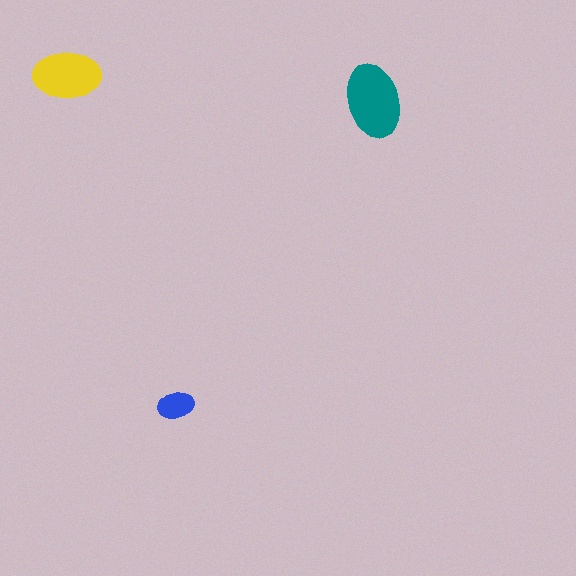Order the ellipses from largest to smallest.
the teal one, the yellow one, the blue one.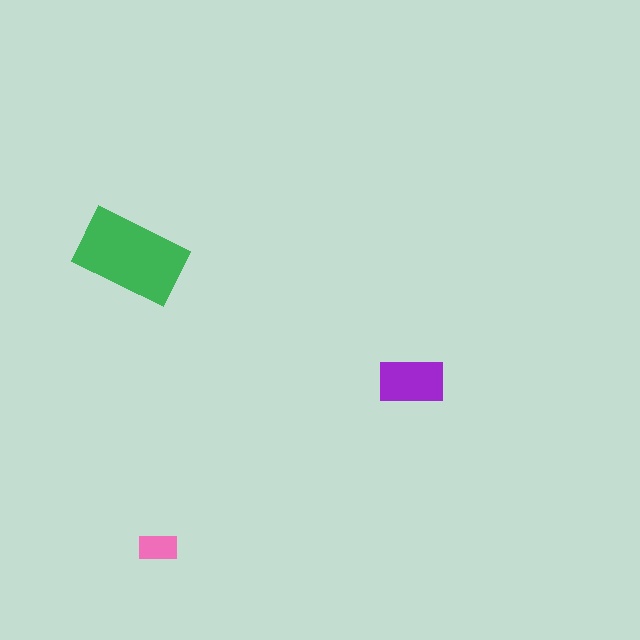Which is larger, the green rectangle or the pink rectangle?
The green one.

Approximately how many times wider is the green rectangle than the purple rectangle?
About 1.5 times wider.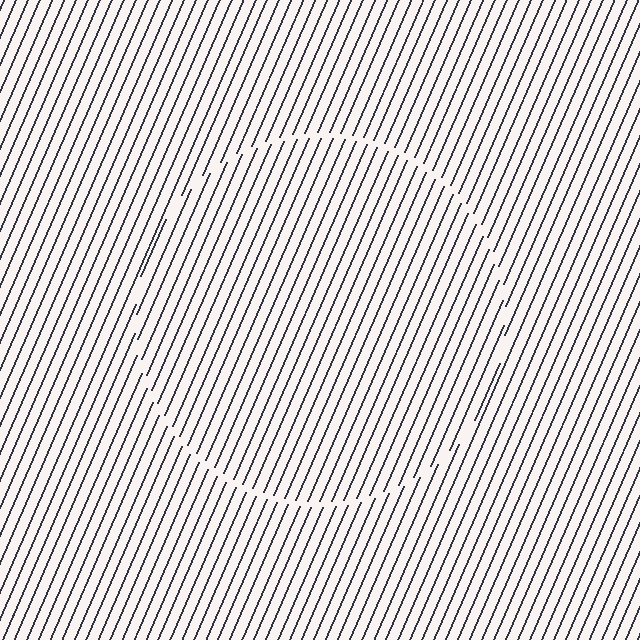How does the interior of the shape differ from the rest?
The interior of the shape contains the same grating, shifted by half a period — the contour is defined by the phase discontinuity where line-ends from the inner and outer gratings abut.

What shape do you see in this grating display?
An illusory circle. The interior of the shape contains the same grating, shifted by half a period — the contour is defined by the phase discontinuity where line-ends from the inner and outer gratings abut.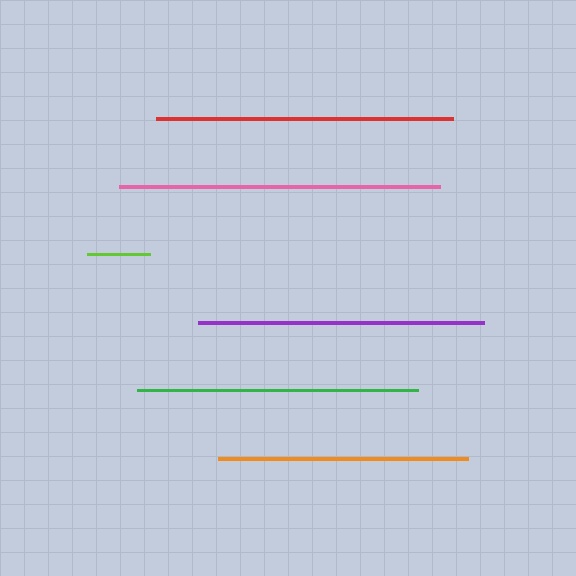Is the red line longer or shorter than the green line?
The red line is longer than the green line.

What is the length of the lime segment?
The lime segment is approximately 63 pixels long.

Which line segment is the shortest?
The lime line is the shortest at approximately 63 pixels.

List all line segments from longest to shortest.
From longest to shortest: pink, red, purple, green, orange, lime.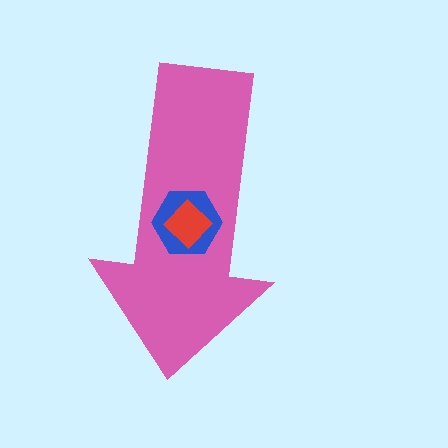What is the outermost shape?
The pink arrow.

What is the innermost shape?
The red diamond.